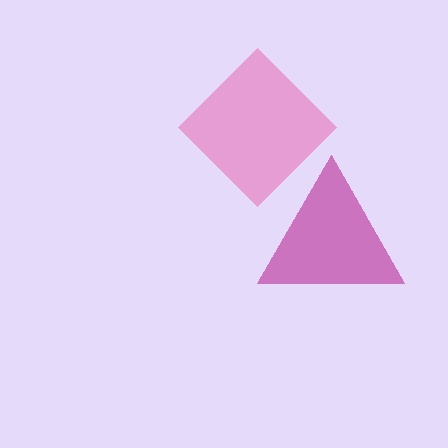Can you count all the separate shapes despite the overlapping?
Yes, there are 2 separate shapes.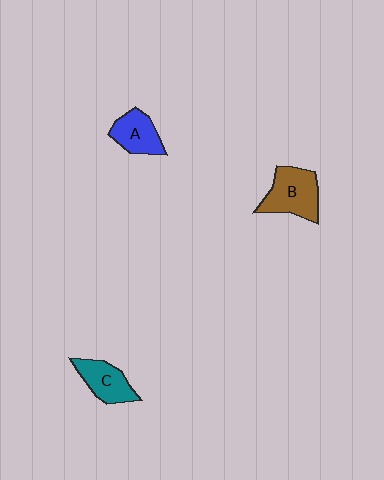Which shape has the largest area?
Shape B (brown).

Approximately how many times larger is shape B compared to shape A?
Approximately 1.4 times.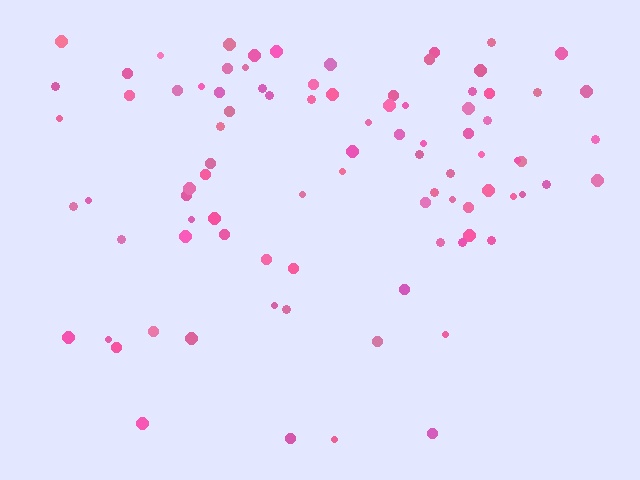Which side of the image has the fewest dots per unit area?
The bottom.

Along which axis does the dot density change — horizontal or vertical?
Vertical.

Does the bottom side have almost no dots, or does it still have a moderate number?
Still a moderate number, just noticeably fewer than the top.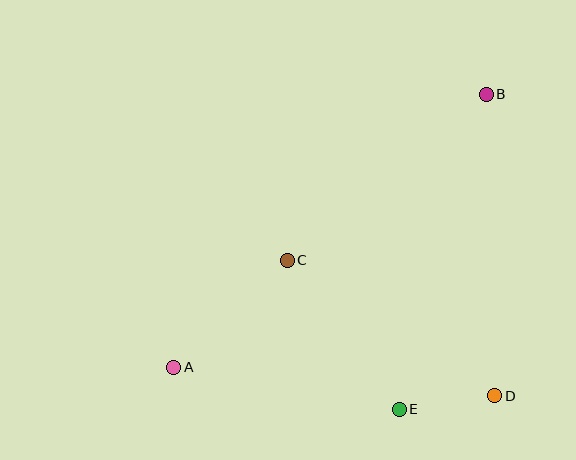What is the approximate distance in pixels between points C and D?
The distance between C and D is approximately 248 pixels.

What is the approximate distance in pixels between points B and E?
The distance between B and E is approximately 327 pixels.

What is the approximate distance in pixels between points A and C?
The distance between A and C is approximately 156 pixels.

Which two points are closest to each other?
Points D and E are closest to each other.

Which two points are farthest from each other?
Points A and B are farthest from each other.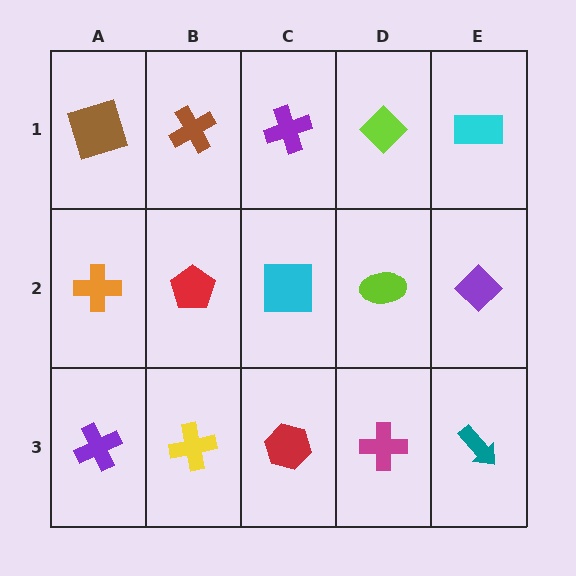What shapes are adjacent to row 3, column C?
A cyan square (row 2, column C), a yellow cross (row 3, column B), a magenta cross (row 3, column D).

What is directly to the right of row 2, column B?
A cyan square.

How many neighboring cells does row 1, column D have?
3.